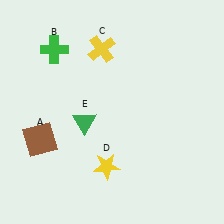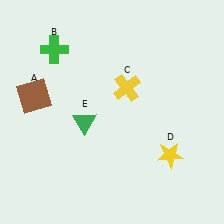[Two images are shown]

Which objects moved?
The objects that moved are: the brown square (A), the yellow cross (C), the yellow star (D).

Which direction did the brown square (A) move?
The brown square (A) moved up.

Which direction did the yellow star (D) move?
The yellow star (D) moved right.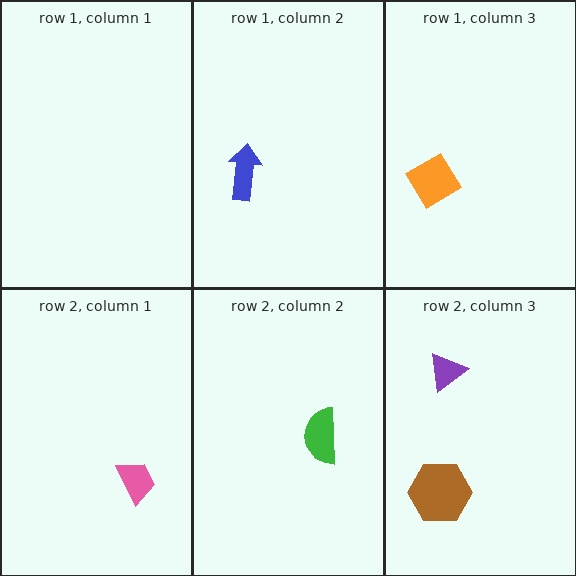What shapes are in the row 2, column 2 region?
The green semicircle.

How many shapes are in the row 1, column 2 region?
1.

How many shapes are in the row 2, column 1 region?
1.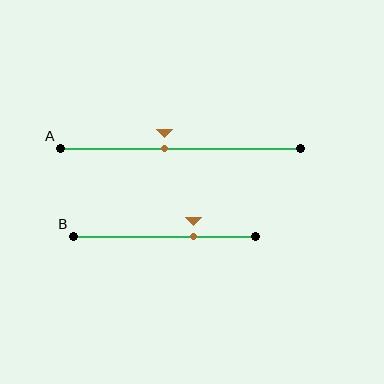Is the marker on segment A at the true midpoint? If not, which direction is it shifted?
No, the marker on segment A is shifted to the left by about 7% of the segment length.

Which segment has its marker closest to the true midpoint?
Segment A has its marker closest to the true midpoint.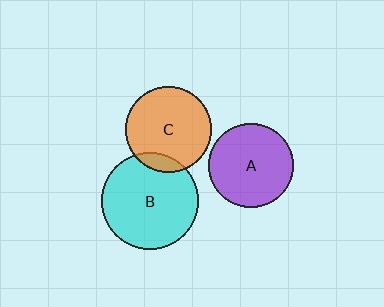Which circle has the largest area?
Circle B (cyan).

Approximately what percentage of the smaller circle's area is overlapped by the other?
Approximately 10%.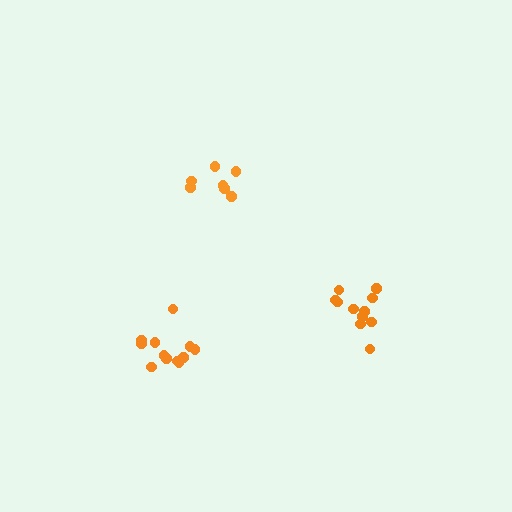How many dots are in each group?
Group 1: 7 dots, Group 2: 11 dots, Group 3: 12 dots (30 total).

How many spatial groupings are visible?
There are 3 spatial groupings.